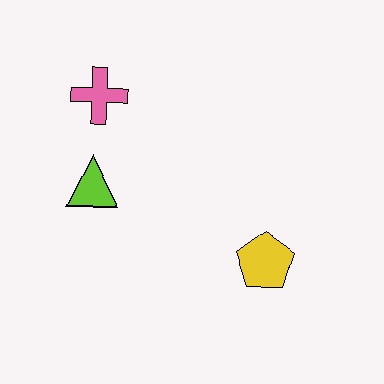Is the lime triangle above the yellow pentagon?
Yes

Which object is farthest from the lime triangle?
The yellow pentagon is farthest from the lime triangle.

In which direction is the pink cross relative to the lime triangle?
The pink cross is above the lime triangle.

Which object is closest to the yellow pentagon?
The lime triangle is closest to the yellow pentagon.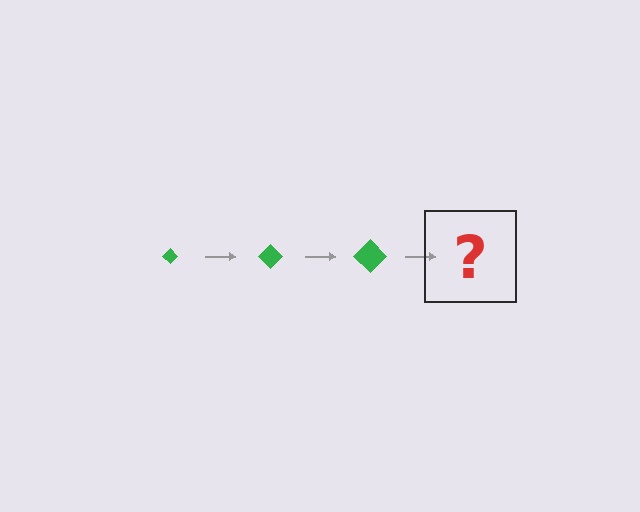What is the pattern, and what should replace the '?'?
The pattern is that the diamond gets progressively larger each step. The '?' should be a green diamond, larger than the previous one.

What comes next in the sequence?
The next element should be a green diamond, larger than the previous one.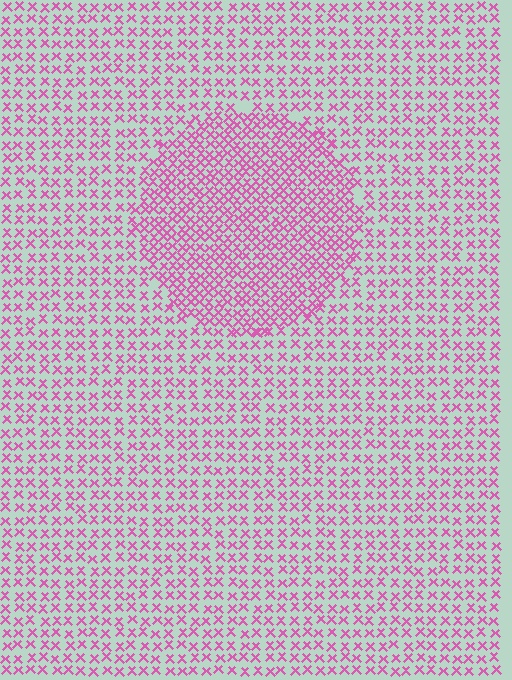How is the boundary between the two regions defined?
The boundary is defined by a change in element density (approximately 1.8x ratio). All elements are the same color, size, and shape.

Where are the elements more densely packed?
The elements are more densely packed inside the circle boundary.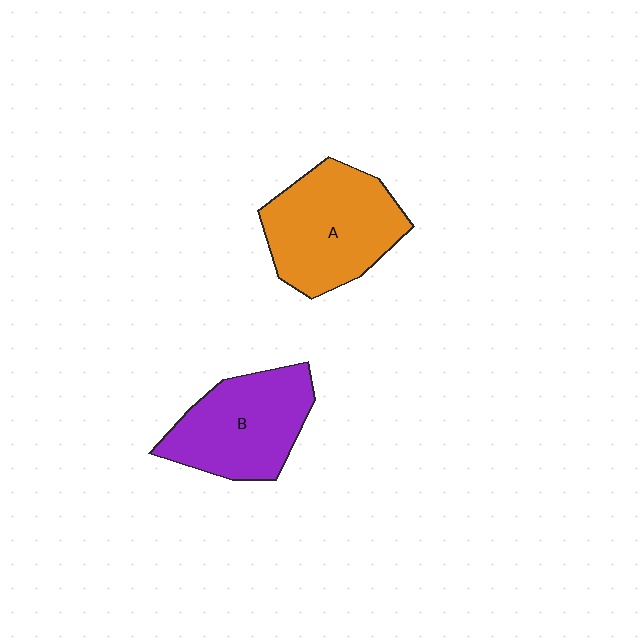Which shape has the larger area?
Shape A (orange).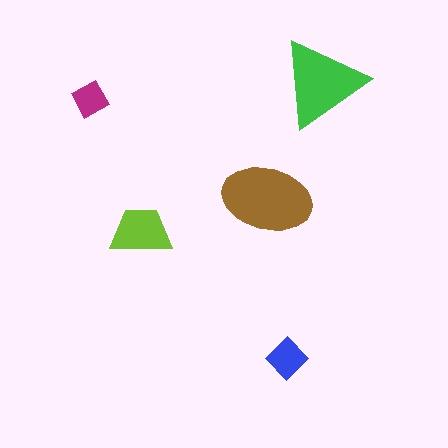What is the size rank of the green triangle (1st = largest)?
2nd.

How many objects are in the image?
There are 5 objects in the image.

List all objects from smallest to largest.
The magenta diamond, the blue diamond, the lime trapezoid, the green triangle, the brown ellipse.